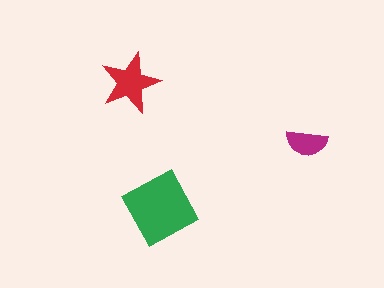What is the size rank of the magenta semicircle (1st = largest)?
3rd.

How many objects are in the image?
There are 3 objects in the image.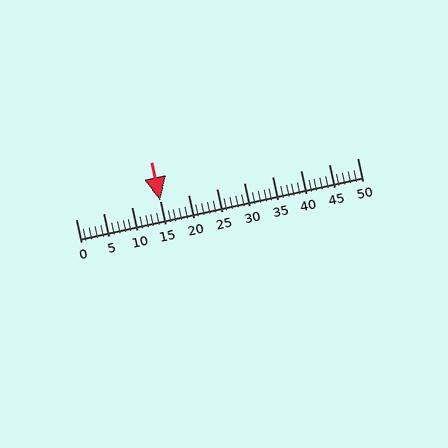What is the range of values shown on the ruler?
The ruler shows values from 0 to 50.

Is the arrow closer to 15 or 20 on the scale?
The arrow is closer to 15.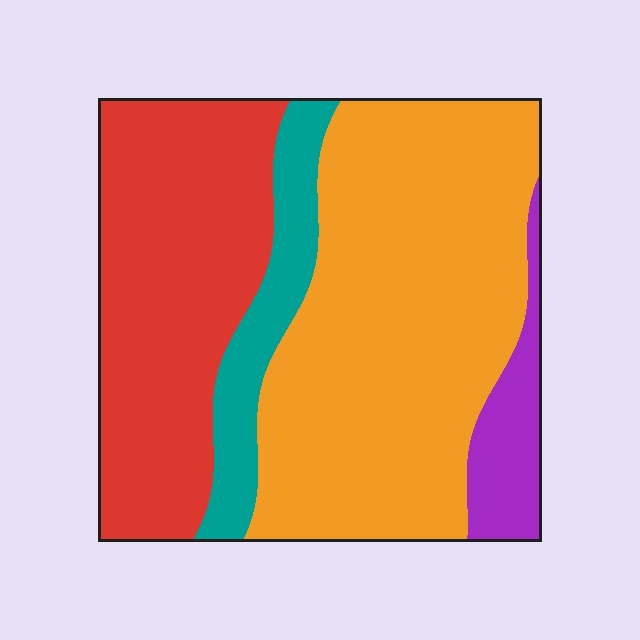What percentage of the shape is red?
Red takes up between a sixth and a third of the shape.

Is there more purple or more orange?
Orange.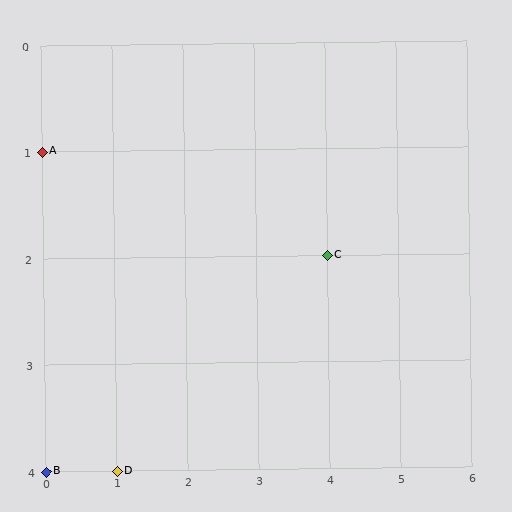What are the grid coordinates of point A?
Point A is at grid coordinates (0, 1).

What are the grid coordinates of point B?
Point B is at grid coordinates (0, 4).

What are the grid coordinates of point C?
Point C is at grid coordinates (4, 2).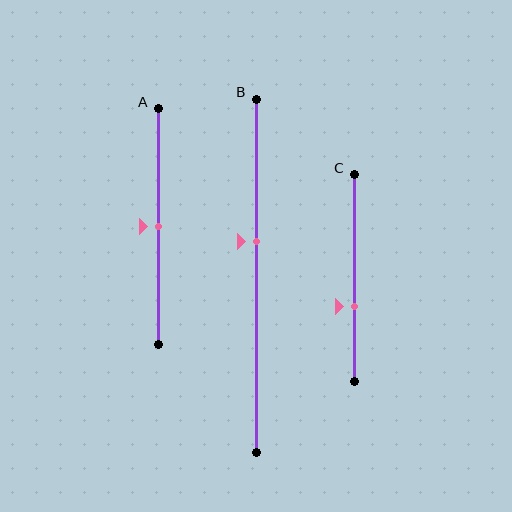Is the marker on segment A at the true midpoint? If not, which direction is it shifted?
Yes, the marker on segment A is at the true midpoint.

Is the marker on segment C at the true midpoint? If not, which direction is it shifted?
No, the marker on segment C is shifted downward by about 14% of the segment length.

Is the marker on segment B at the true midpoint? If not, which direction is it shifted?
No, the marker on segment B is shifted upward by about 10% of the segment length.